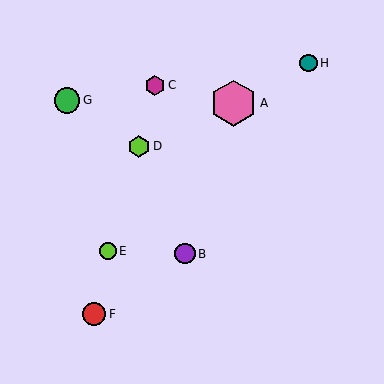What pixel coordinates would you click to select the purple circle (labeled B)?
Click at (185, 254) to select the purple circle B.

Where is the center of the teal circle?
The center of the teal circle is at (308, 63).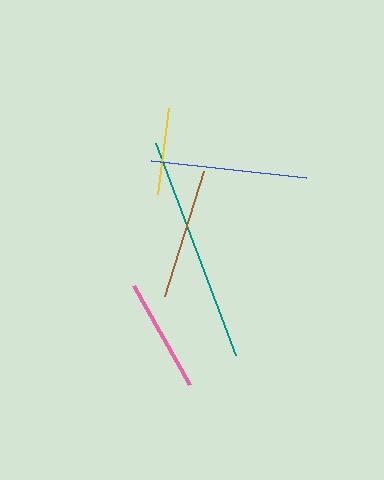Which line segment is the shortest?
The yellow line is the shortest at approximately 87 pixels.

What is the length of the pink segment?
The pink segment is approximately 113 pixels long.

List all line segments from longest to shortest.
From longest to shortest: teal, blue, brown, pink, yellow.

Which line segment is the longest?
The teal line is the longest at approximately 227 pixels.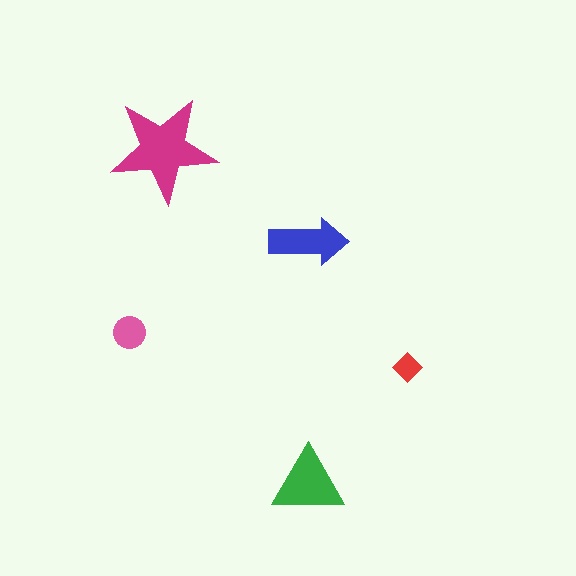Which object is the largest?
The magenta star.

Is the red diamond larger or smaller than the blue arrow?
Smaller.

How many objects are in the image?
There are 5 objects in the image.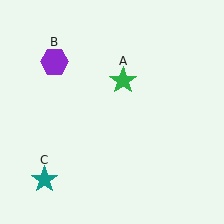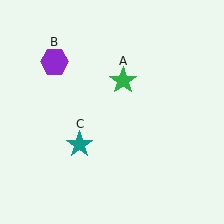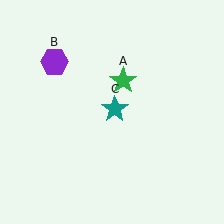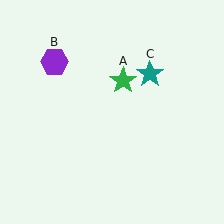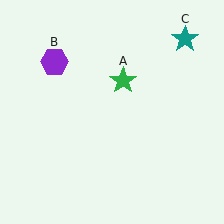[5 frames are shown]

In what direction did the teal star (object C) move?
The teal star (object C) moved up and to the right.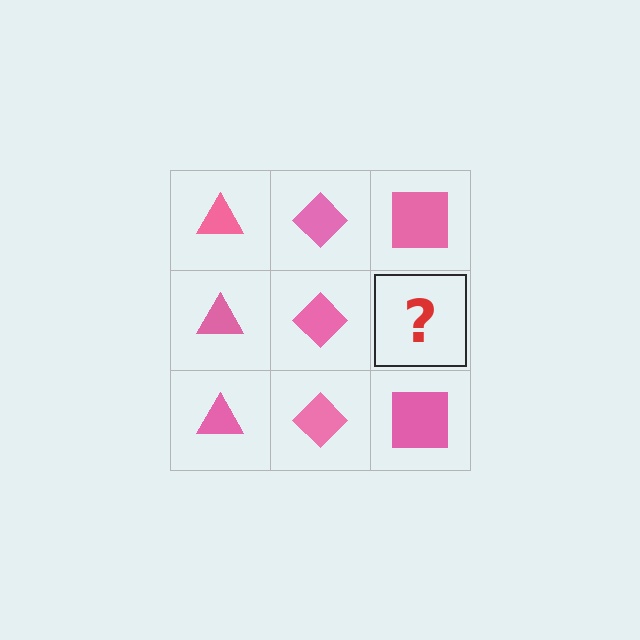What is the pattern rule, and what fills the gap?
The rule is that each column has a consistent shape. The gap should be filled with a pink square.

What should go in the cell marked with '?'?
The missing cell should contain a pink square.